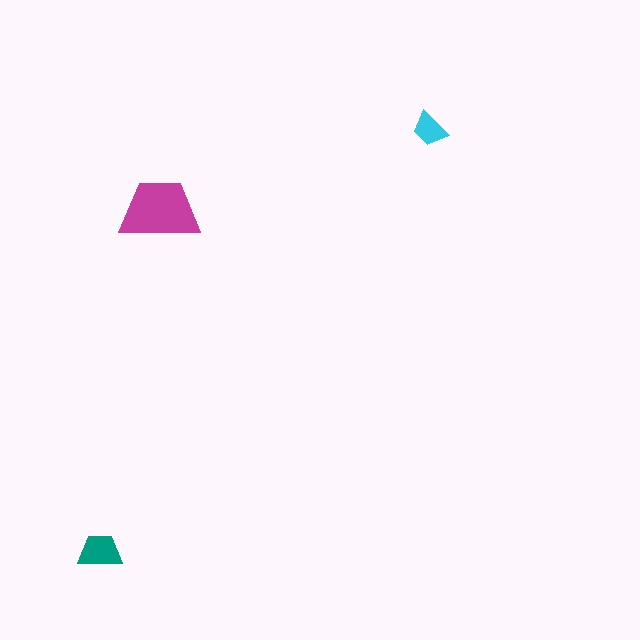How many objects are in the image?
There are 3 objects in the image.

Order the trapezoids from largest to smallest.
the magenta one, the teal one, the cyan one.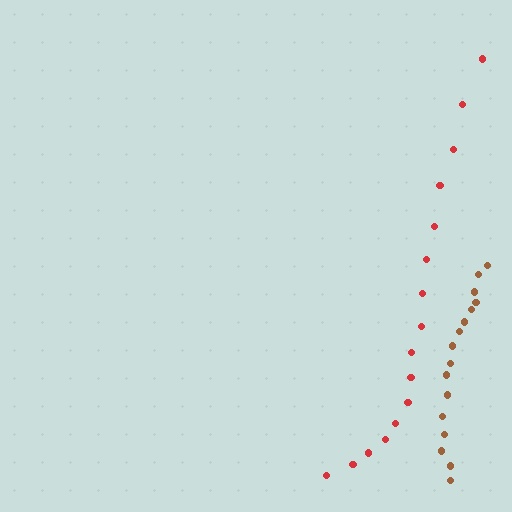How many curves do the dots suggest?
There are 2 distinct paths.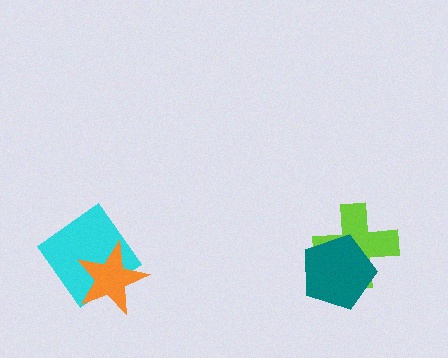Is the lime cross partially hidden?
Yes, it is partially covered by another shape.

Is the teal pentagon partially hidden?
No, no other shape covers it.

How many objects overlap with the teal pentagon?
1 object overlaps with the teal pentagon.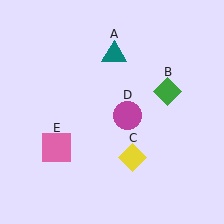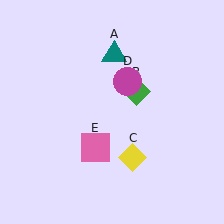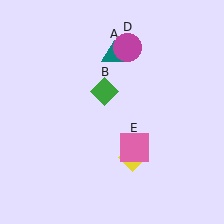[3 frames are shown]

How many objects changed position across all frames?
3 objects changed position: green diamond (object B), magenta circle (object D), pink square (object E).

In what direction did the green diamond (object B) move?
The green diamond (object B) moved left.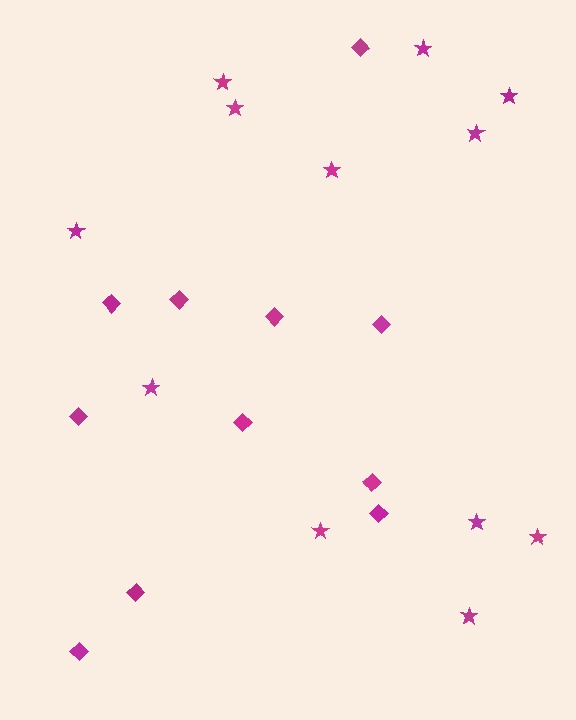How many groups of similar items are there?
There are 2 groups: one group of diamonds (11) and one group of stars (12).